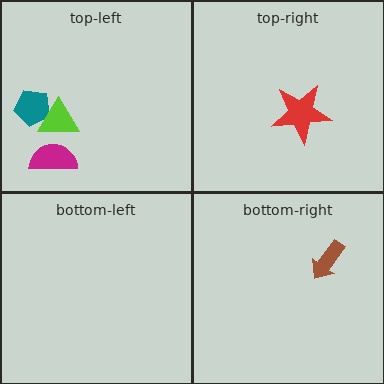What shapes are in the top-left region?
The teal pentagon, the lime triangle, the magenta semicircle.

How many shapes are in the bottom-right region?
1.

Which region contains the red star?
The top-right region.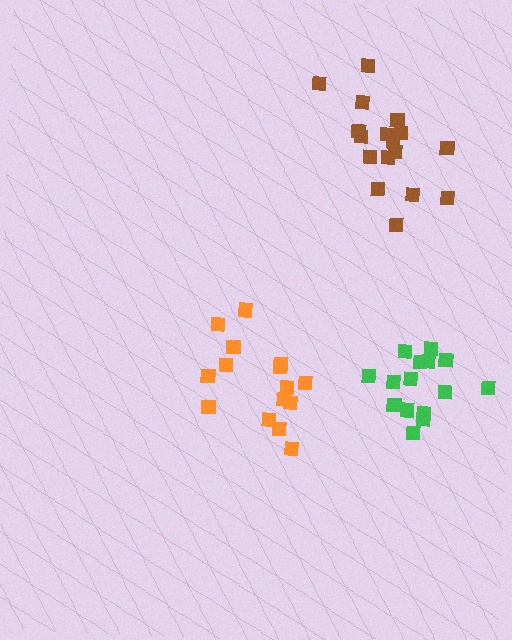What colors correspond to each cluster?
The clusters are colored: green, orange, brown.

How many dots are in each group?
Group 1: 15 dots, Group 2: 15 dots, Group 3: 17 dots (47 total).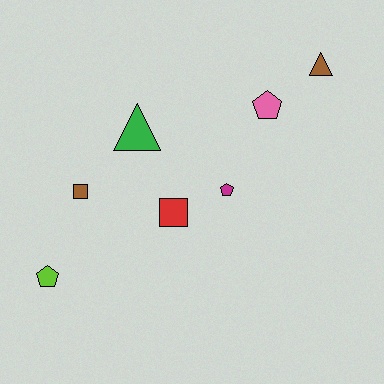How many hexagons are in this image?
There are no hexagons.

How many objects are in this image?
There are 7 objects.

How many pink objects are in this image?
There is 1 pink object.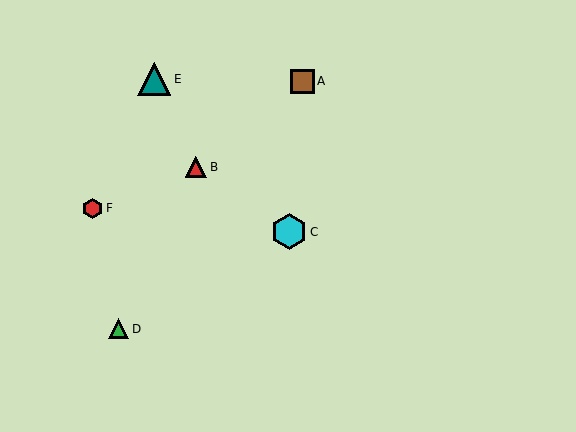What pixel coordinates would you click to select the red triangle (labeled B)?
Click at (196, 167) to select the red triangle B.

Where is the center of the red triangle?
The center of the red triangle is at (196, 167).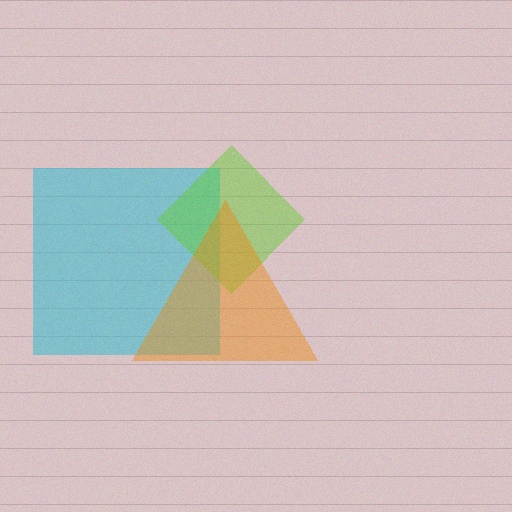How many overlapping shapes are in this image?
There are 3 overlapping shapes in the image.